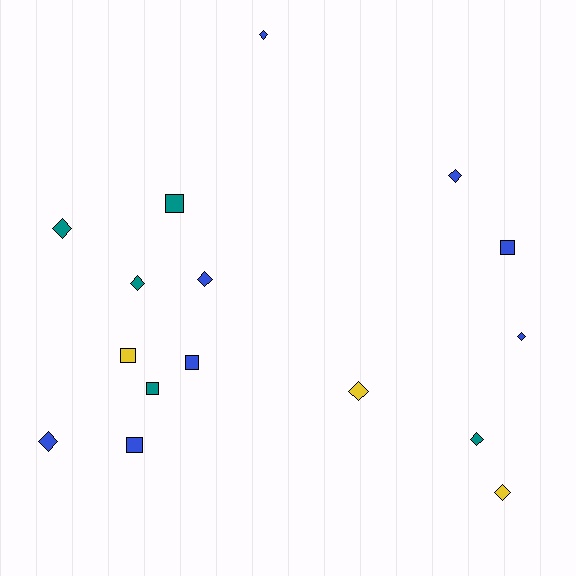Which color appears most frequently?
Blue, with 8 objects.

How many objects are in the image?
There are 16 objects.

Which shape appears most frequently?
Diamond, with 10 objects.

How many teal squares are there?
There are 2 teal squares.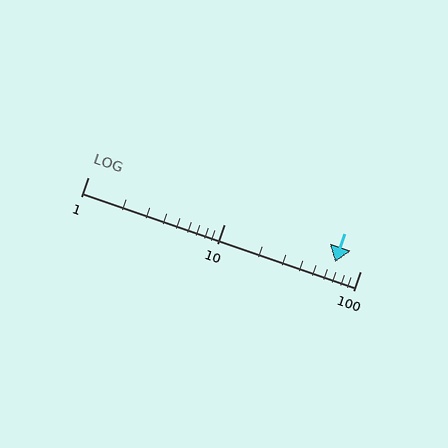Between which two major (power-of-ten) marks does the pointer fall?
The pointer is between 10 and 100.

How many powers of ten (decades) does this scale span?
The scale spans 2 decades, from 1 to 100.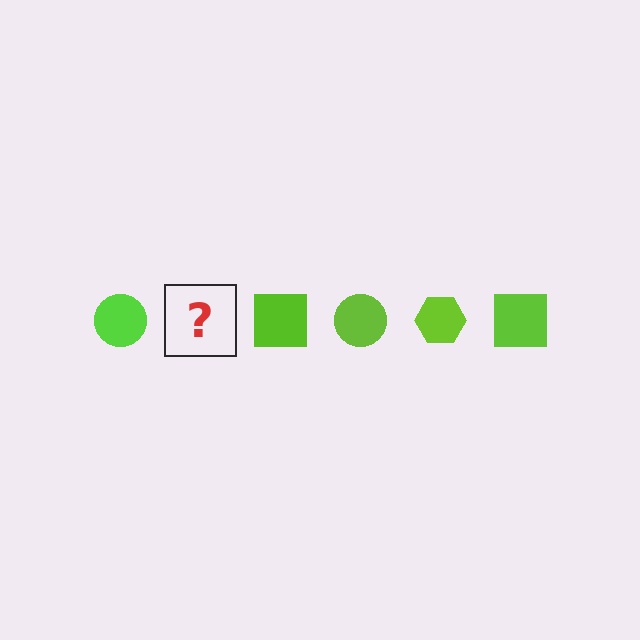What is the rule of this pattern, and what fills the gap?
The rule is that the pattern cycles through circle, hexagon, square shapes in lime. The gap should be filled with a lime hexagon.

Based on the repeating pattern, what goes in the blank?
The blank should be a lime hexagon.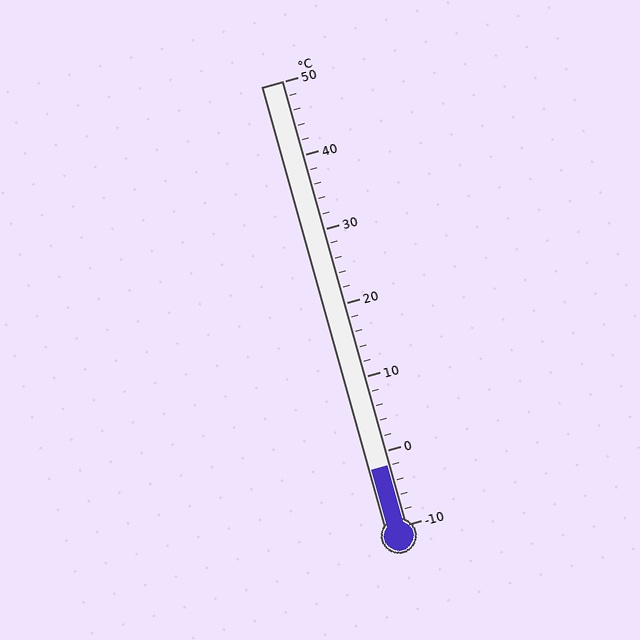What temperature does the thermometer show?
The thermometer shows approximately -2°C.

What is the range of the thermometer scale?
The thermometer scale ranges from -10°C to 50°C.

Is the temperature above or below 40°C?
The temperature is below 40°C.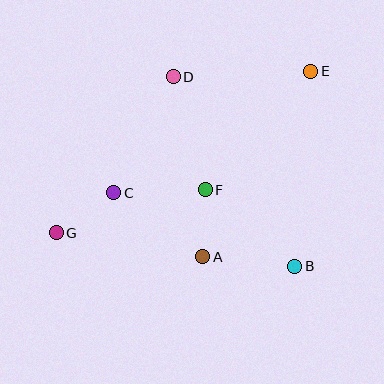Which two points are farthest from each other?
Points E and G are farthest from each other.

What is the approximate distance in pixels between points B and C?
The distance between B and C is approximately 196 pixels.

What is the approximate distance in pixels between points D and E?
The distance between D and E is approximately 137 pixels.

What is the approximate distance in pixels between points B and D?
The distance between B and D is approximately 225 pixels.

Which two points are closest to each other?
Points A and F are closest to each other.